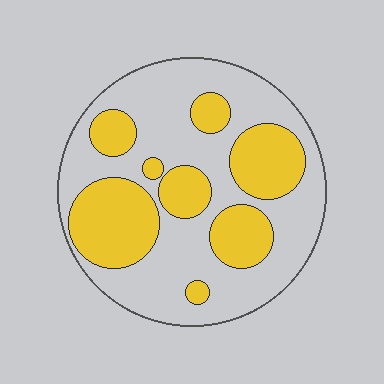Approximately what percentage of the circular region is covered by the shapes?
Approximately 35%.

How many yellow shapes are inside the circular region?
8.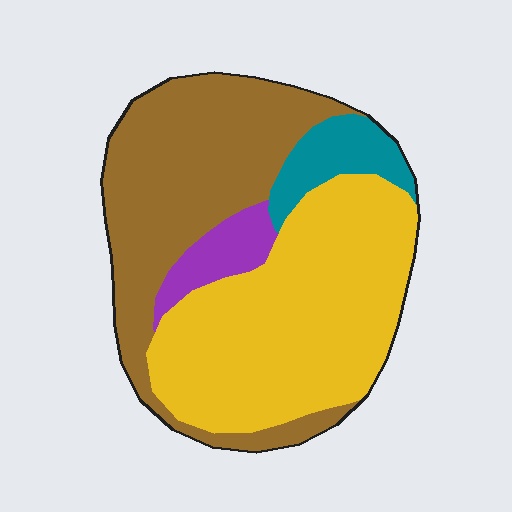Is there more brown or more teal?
Brown.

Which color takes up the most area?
Yellow, at roughly 45%.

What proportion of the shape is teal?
Teal covers around 10% of the shape.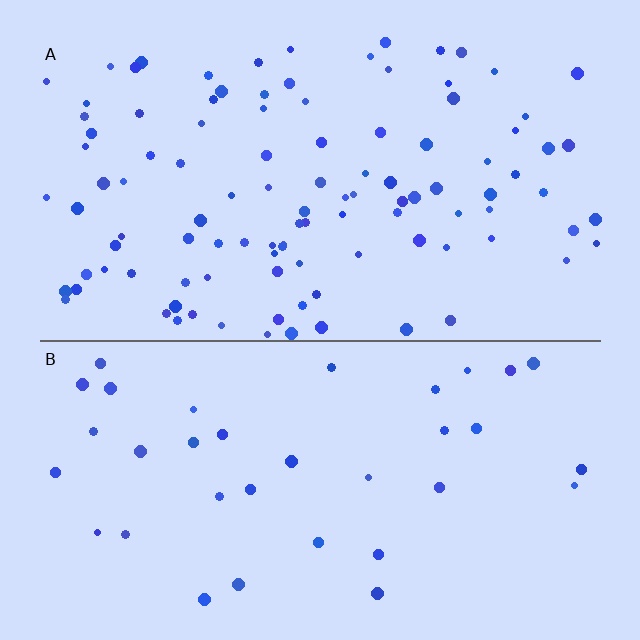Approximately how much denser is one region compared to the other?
Approximately 3.0× — region A over region B.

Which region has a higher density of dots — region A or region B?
A (the top).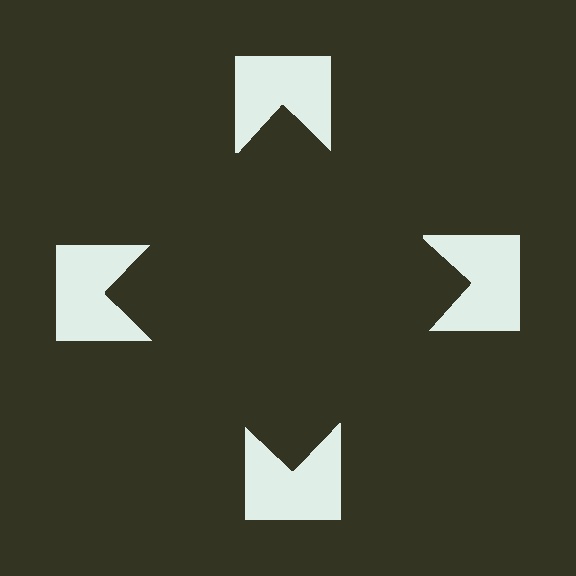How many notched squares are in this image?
There are 4 — one at each vertex of the illusory square.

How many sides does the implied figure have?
4 sides.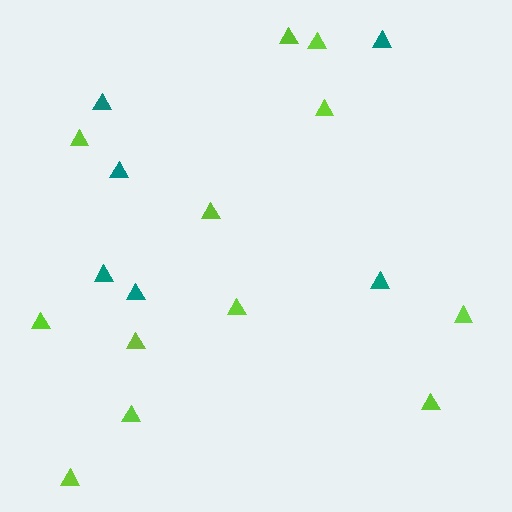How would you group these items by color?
There are 2 groups: one group of teal triangles (6) and one group of lime triangles (12).